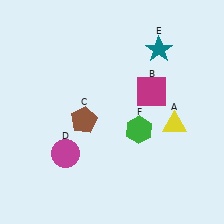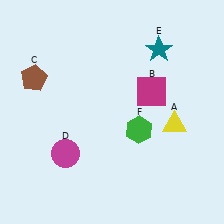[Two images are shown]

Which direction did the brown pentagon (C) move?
The brown pentagon (C) moved left.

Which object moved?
The brown pentagon (C) moved left.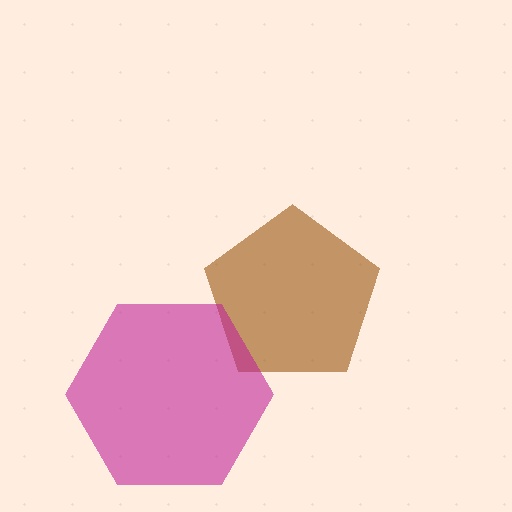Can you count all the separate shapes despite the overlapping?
Yes, there are 2 separate shapes.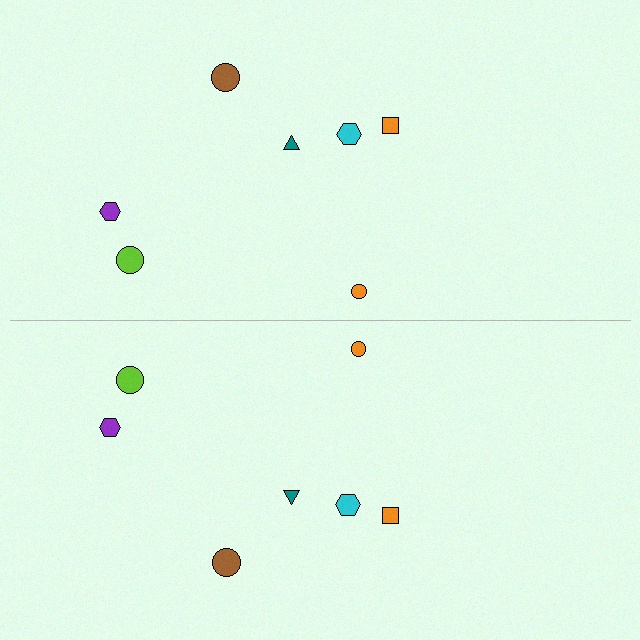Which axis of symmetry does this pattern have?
The pattern has a horizontal axis of symmetry running through the center of the image.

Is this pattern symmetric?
Yes, this pattern has bilateral (reflection) symmetry.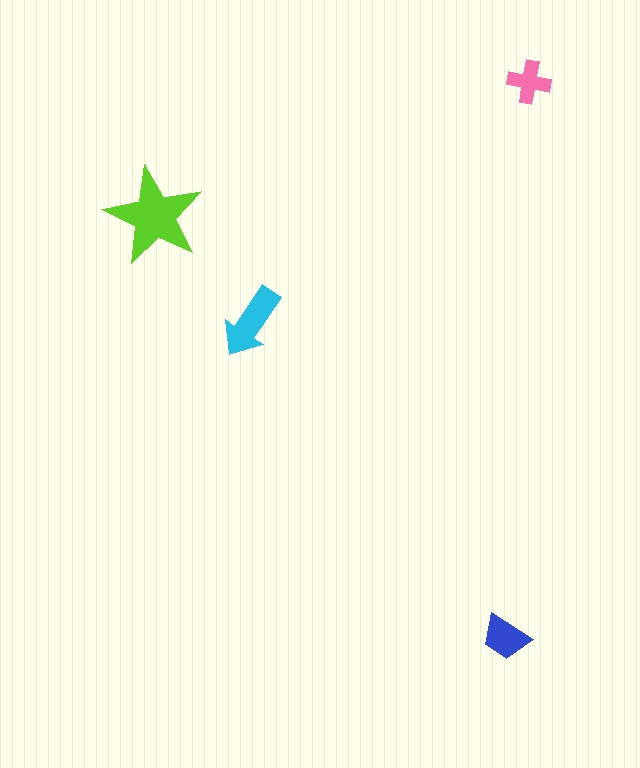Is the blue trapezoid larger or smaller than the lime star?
Smaller.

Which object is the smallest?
The pink cross.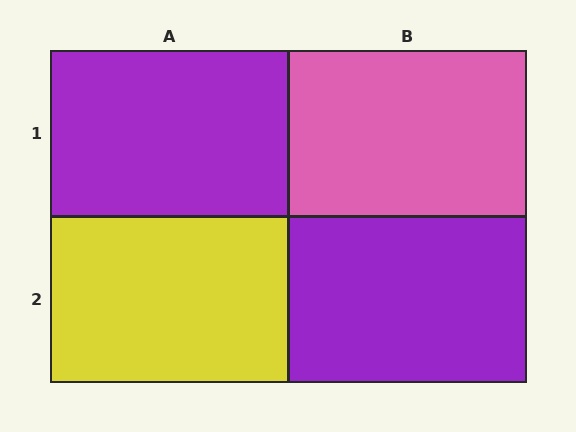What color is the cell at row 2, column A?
Yellow.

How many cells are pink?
1 cell is pink.